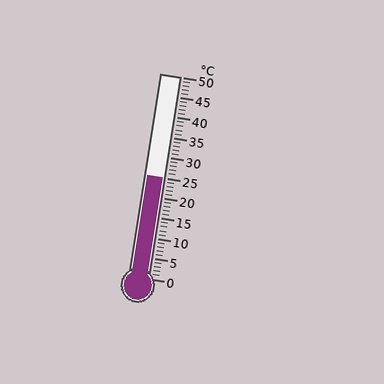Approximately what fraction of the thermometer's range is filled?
The thermometer is filled to approximately 50% of its range.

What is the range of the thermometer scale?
The thermometer scale ranges from 0°C to 50°C.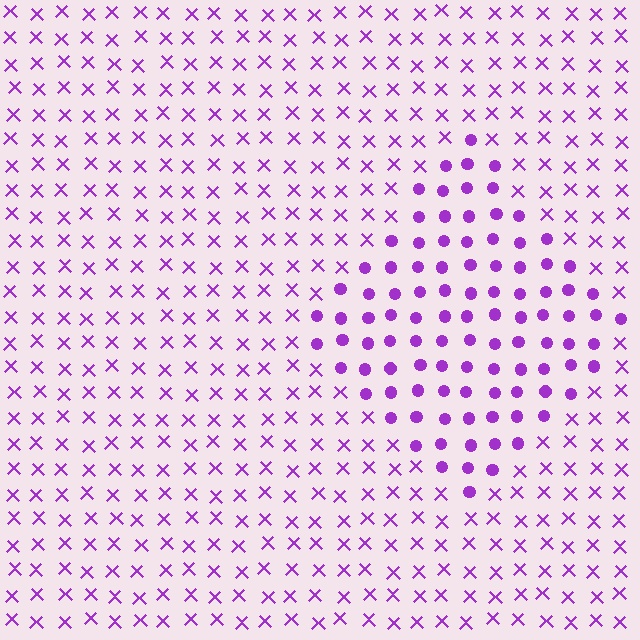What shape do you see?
I see a diamond.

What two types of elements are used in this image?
The image uses circles inside the diamond region and X marks outside it.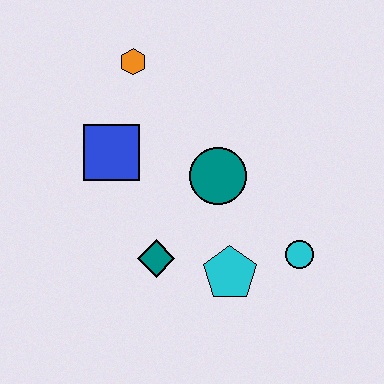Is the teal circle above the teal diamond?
Yes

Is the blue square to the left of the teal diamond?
Yes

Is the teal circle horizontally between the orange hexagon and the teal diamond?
No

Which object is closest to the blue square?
The orange hexagon is closest to the blue square.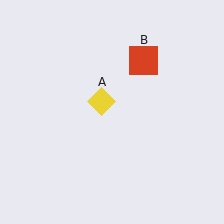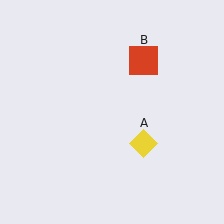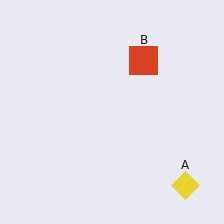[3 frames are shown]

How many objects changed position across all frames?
1 object changed position: yellow diamond (object A).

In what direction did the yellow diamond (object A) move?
The yellow diamond (object A) moved down and to the right.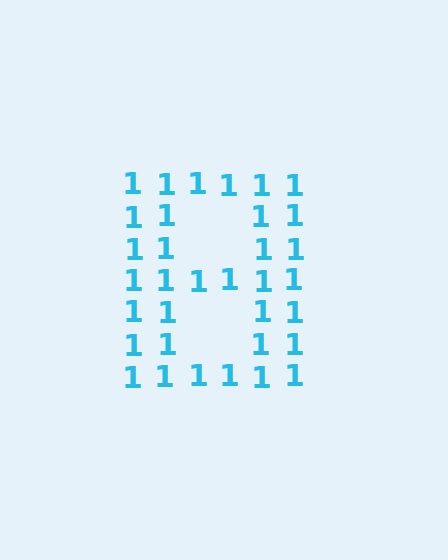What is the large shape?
The large shape is the letter B.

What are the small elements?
The small elements are digit 1's.